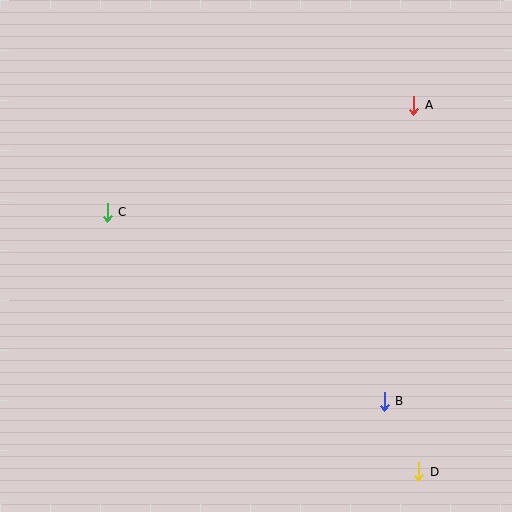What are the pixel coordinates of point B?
Point B is at (384, 401).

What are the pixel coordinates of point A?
Point A is at (414, 105).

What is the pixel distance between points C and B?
The distance between C and B is 335 pixels.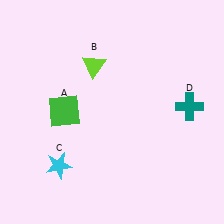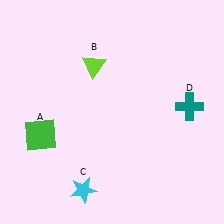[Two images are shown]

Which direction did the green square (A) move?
The green square (A) moved down.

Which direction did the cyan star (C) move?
The cyan star (C) moved down.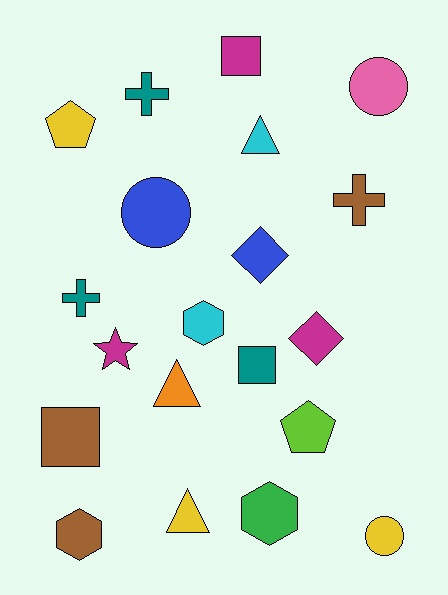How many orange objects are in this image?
There is 1 orange object.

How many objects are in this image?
There are 20 objects.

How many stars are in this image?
There is 1 star.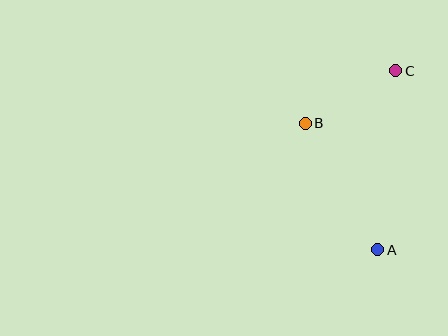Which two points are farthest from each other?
Points A and C are farthest from each other.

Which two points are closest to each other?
Points B and C are closest to each other.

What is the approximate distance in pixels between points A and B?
The distance between A and B is approximately 146 pixels.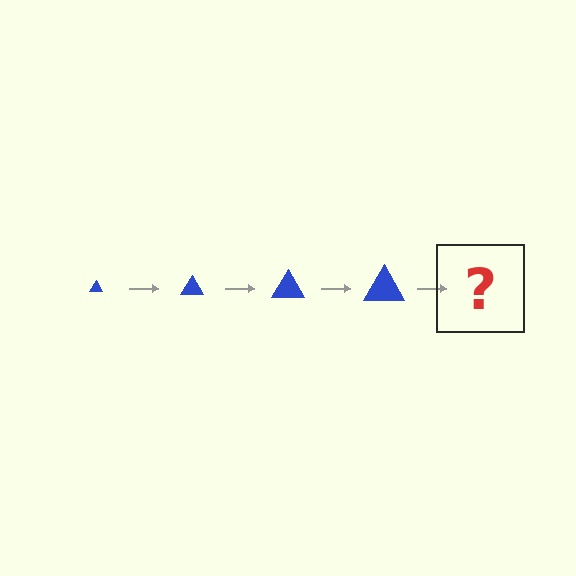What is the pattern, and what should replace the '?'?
The pattern is that the triangle gets progressively larger each step. The '?' should be a blue triangle, larger than the previous one.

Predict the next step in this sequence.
The next step is a blue triangle, larger than the previous one.